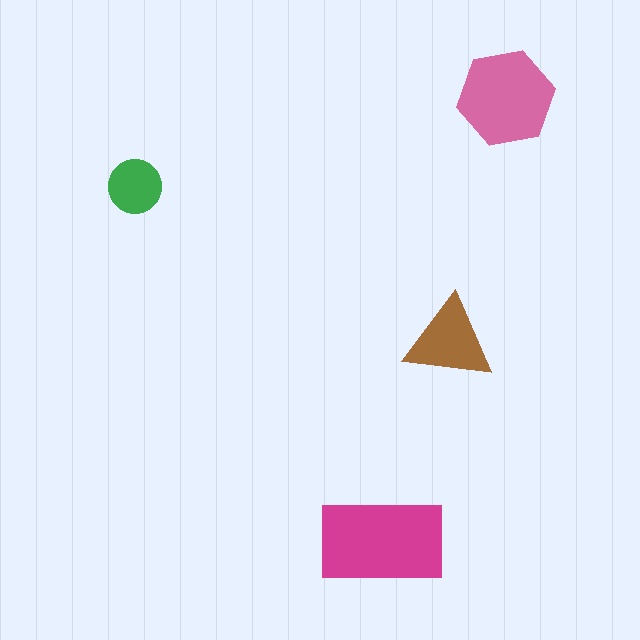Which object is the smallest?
The green circle.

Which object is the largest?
The magenta rectangle.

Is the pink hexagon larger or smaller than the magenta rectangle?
Smaller.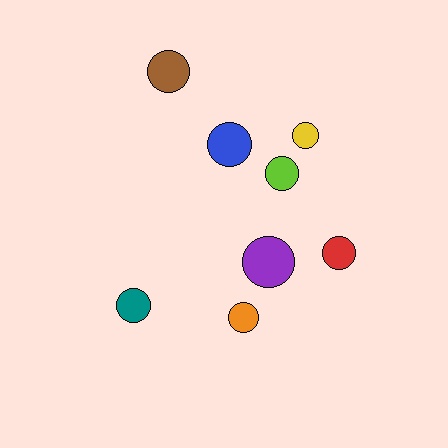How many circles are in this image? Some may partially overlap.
There are 8 circles.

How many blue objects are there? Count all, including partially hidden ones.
There is 1 blue object.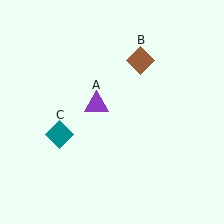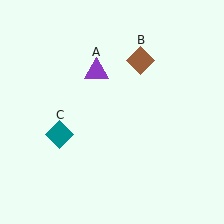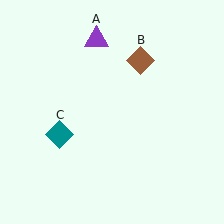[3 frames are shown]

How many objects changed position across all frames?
1 object changed position: purple triangle (object A).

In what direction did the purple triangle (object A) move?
The purple triangle (object A) moved up.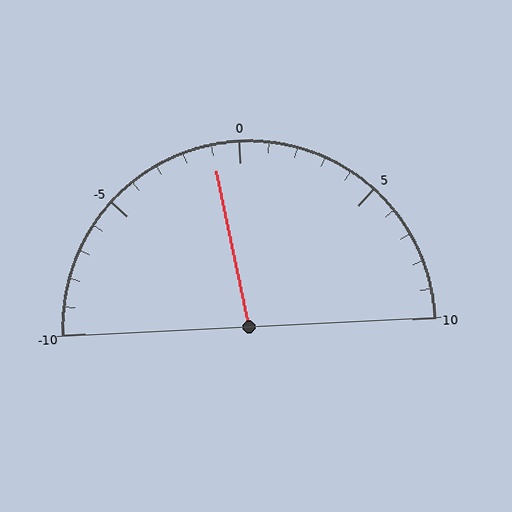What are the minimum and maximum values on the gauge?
The gauge ranges from -10 to 10.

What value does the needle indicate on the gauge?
The needle indicates approximately -1.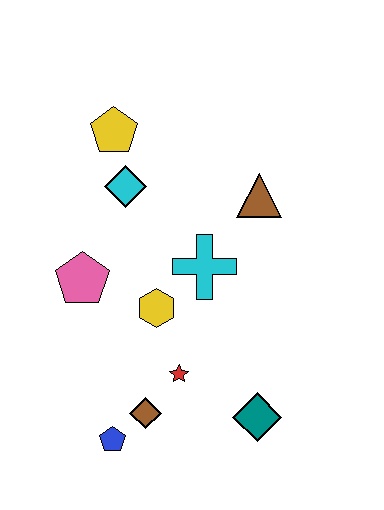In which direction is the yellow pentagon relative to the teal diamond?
The yellow pentagon is above the teal diamond.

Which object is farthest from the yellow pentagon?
The teal diamond is farthest from the yellow pentagon.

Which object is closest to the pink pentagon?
The yellow hexagon is closest to the pink pentagon.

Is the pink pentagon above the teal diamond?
Yes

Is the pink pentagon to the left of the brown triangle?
Yes